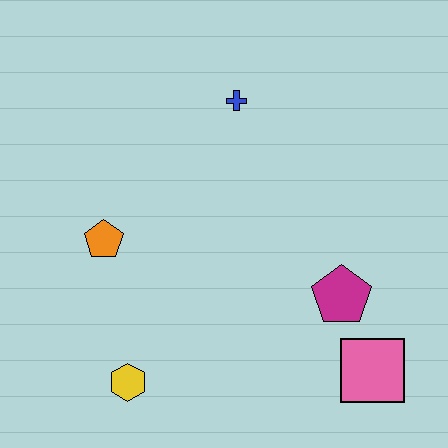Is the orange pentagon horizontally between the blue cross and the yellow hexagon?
No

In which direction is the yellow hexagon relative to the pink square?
The yellow hexagon is to the left of the pink square.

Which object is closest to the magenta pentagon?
The pink square is closest to the magenta pentagon.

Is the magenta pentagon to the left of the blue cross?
No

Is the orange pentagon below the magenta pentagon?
No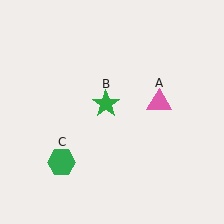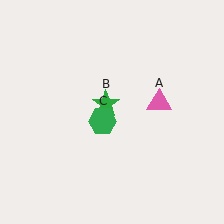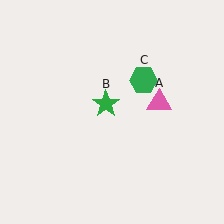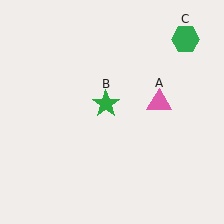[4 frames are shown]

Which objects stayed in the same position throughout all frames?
Pink triangle (object A) and green star (object B) remained stationary.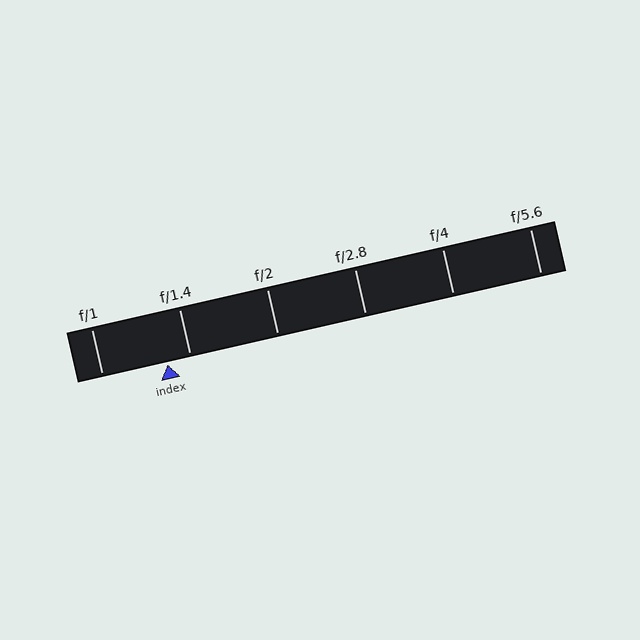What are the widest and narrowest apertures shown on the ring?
The widest aperture shown is f/1 and the narrowest is f/5.6.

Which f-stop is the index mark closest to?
The index mark is closest to f/1.4.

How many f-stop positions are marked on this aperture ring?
There are 6 f-stop positions marked.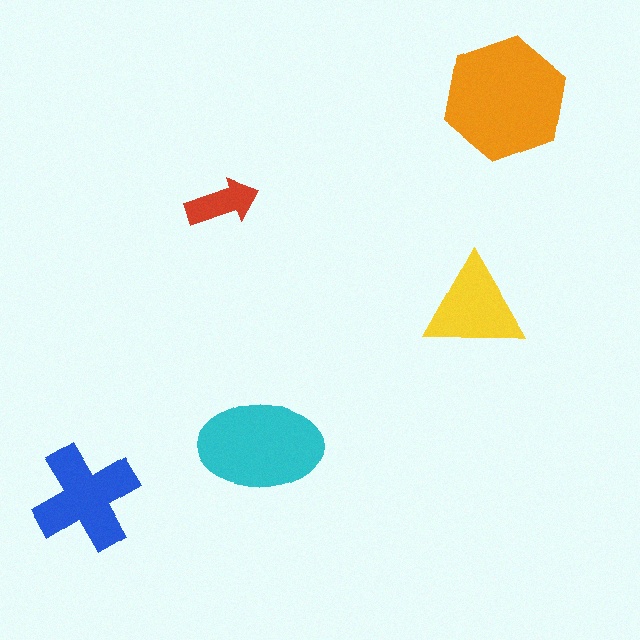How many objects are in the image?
There are 5 objects in the image.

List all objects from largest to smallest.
The orange hexagon, the cyan ellipse, the blue cross, the yellow triangle, the red arrow.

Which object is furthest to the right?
The orange hexagon is rightmost.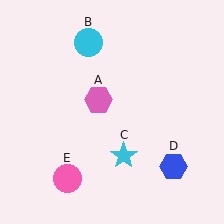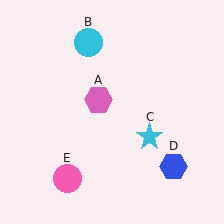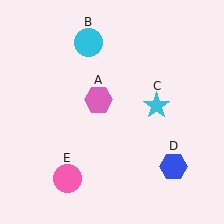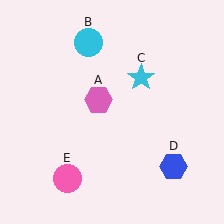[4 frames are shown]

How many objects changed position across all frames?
1 object changed position: cyan star (object C).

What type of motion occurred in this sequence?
The cyan star (object C) rotated counterclockwise around the center of the scene.